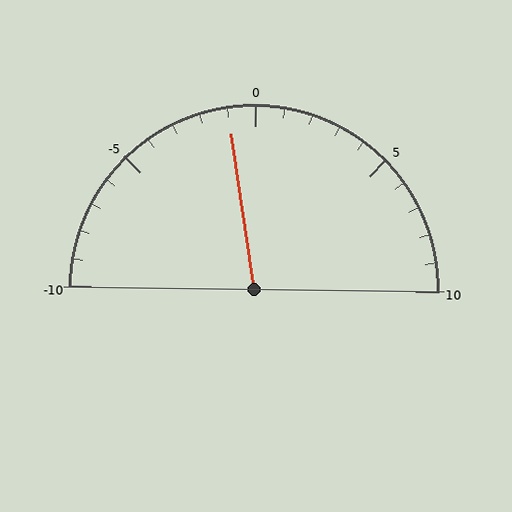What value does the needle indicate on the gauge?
The needle indicates approximately -1.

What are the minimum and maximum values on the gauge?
The gauge ranges from -10 to 10.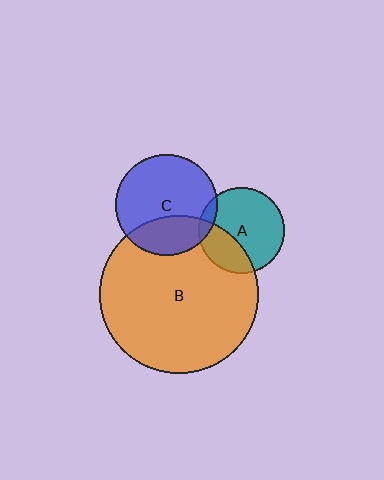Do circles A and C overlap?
Yes.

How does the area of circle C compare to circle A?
Approximately 1.4 times.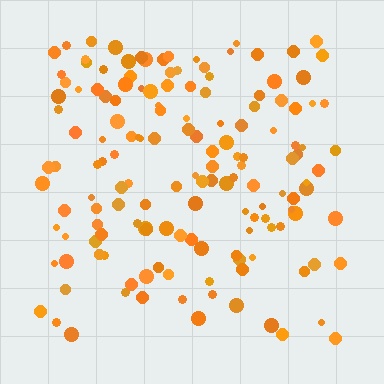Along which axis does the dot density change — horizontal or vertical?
Vertical.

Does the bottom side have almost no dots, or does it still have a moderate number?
Still a moderate number, just noticeably fewer than the top.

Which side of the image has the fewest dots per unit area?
The bottom.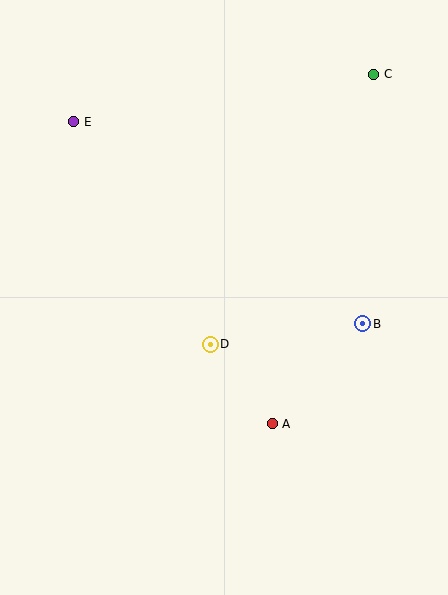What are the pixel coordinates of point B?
Point B is at (363, 324).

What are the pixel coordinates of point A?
Point A is at (272, 424).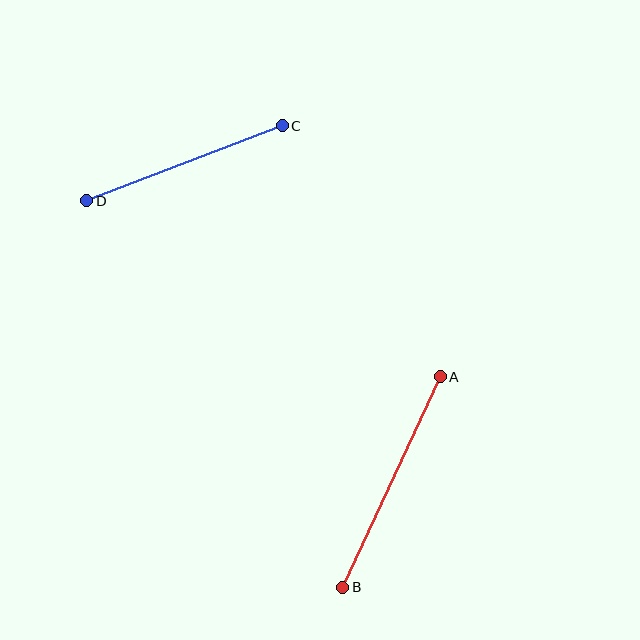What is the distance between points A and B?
The distance is approximately 232 pixels.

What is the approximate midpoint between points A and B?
The midpoint is at approximately (391, 482) pixels.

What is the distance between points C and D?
The distance is approximately 210 pixels.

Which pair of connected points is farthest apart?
Points A and B are farthest apart.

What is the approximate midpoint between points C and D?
The midpoint is at approximately (184, 163) pixels.